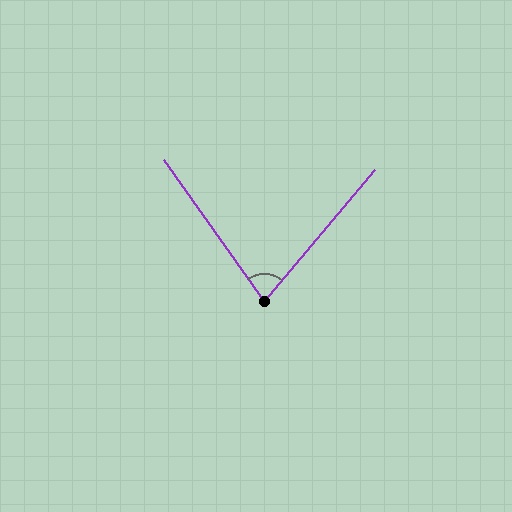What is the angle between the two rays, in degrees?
Approximately 75 degrees.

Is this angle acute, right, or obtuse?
It is acute.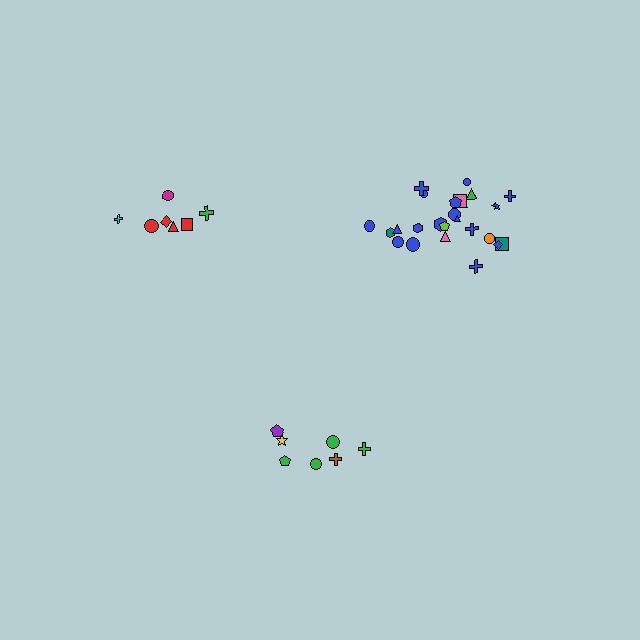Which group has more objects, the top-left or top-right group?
The top-right group.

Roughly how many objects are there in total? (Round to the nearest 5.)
Roughly 40 objects in total.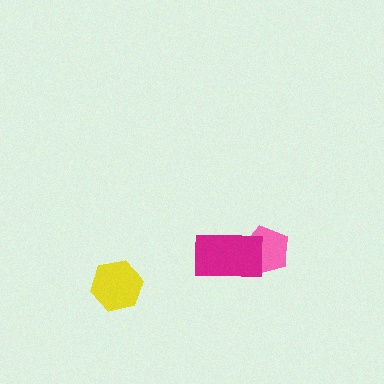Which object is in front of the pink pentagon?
The magenta rectangle is in front of the pink pentagon.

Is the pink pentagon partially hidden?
Yes, it is partially covered by another shape.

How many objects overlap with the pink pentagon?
1 object overlaps with the pink pentagon.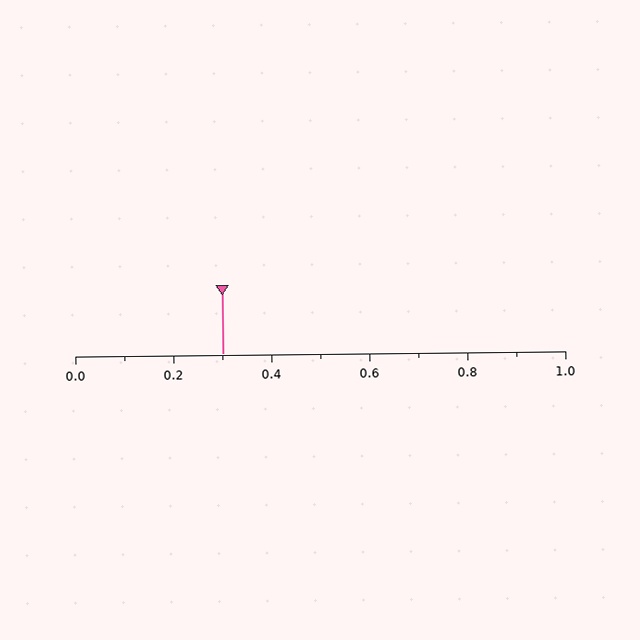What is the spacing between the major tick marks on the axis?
The major ticks are spaced 0.2 apart.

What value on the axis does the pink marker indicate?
The marker indicates approximately 0.3.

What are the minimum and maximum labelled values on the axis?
The axis runs from 0.0 to 1.0.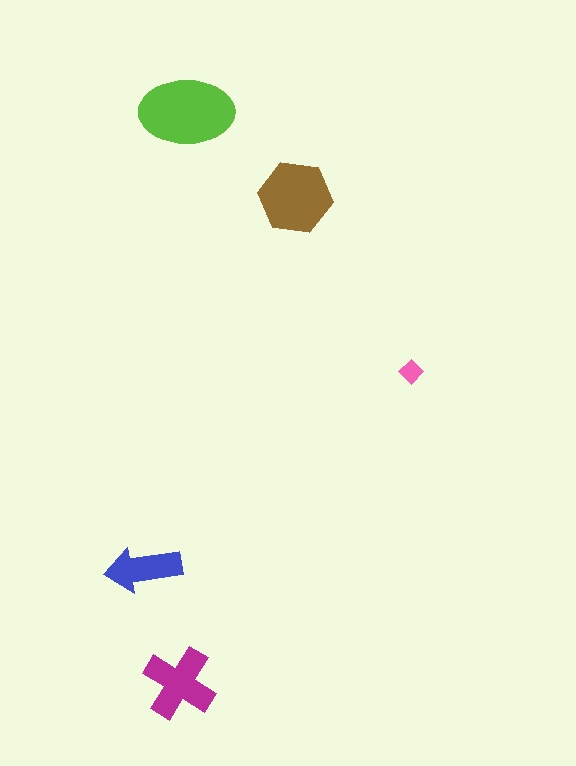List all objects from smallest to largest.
The pink diamond, the blue arrow, the magenta cross, the brown hexagon, the lime ellipse.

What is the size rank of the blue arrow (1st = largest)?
4th.